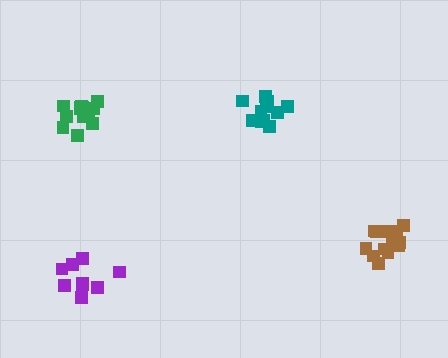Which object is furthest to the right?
The brown cluster is rightmost.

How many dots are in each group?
Group 1: 15 dots, Group 2: 9 dots, Group 3: 12 dots, Group 4: 14 dots (50 total).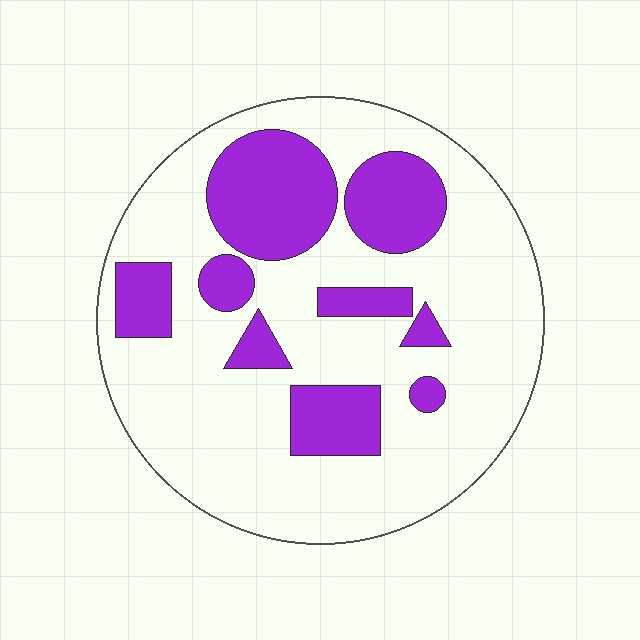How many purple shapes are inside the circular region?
9.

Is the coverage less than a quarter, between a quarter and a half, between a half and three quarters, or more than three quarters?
Between a quarter and a half.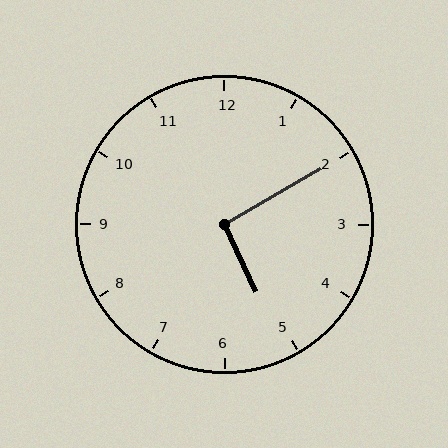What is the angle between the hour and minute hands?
Approximately 95 degrees.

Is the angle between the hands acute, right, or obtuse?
It is right.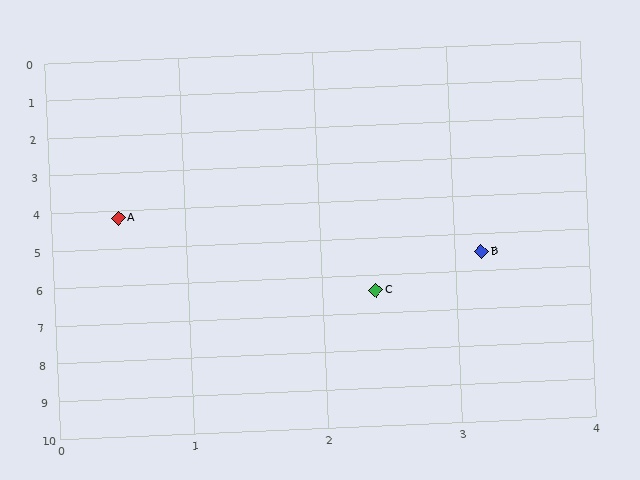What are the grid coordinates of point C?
Point C is at approximately (2.4, 6.4).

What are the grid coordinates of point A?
Point A is at approximately (0.5, 4.2).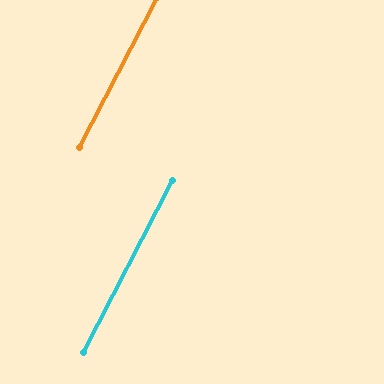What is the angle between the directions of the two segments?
Approximately 0 degrees.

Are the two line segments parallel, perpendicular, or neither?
Parallel — their directions differ by only 0.2°.